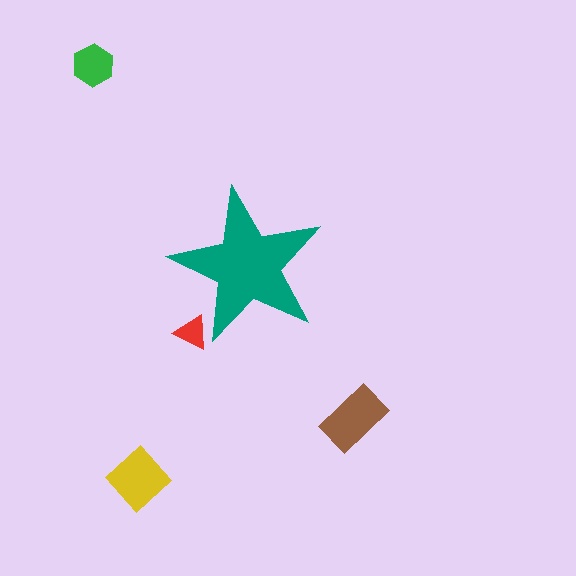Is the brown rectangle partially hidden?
No, the brown rectangle is fully visible.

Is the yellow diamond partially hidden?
No, the yellow diamond is fully visible.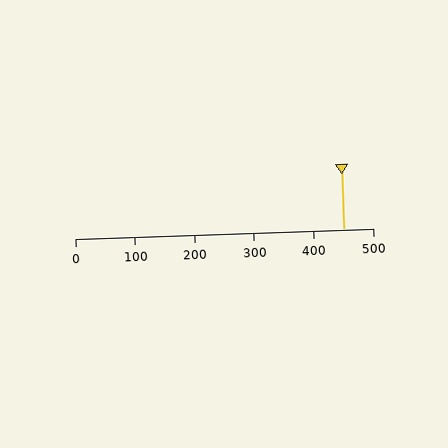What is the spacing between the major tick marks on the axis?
The major ticks are spaced 100 apart.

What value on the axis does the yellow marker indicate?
The marker indicates approximately 450.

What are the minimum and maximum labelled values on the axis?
The axis runs from 0 to 500.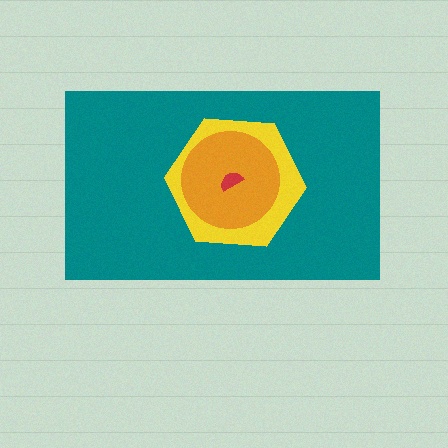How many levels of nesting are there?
4.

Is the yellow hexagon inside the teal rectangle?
Yes.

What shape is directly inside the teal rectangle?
The yellow hexagon.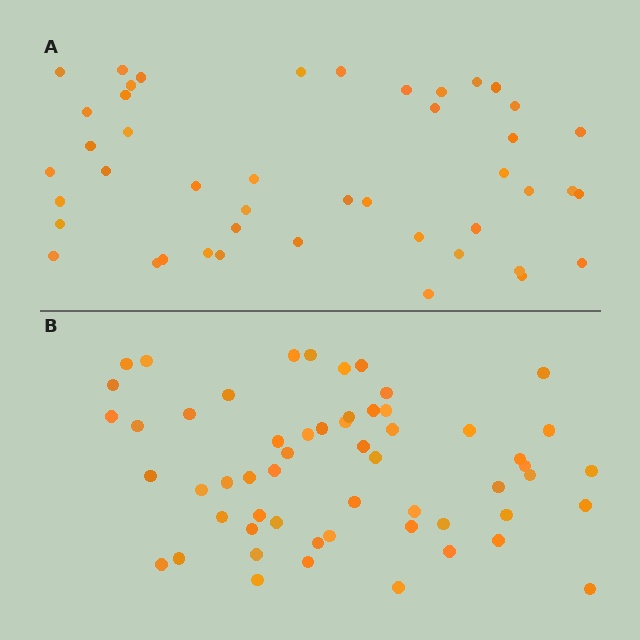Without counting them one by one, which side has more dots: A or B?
Region B (the bottom region) has more dots.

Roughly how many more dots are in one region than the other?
Region B has roughly 12 or so more dots than region A.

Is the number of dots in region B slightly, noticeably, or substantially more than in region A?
Region B has noticeably more, but not dramatically so. The ratio is roughly 1.3 to 1.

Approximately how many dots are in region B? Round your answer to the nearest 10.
About 60 dots. (The exact count is 57, which rounds to 60.)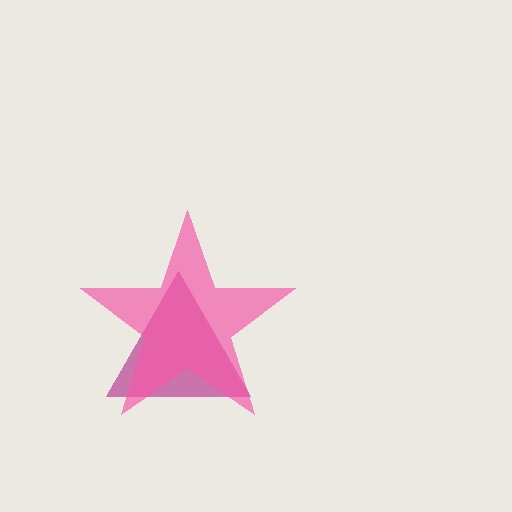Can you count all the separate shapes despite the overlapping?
Yes, there are 2 separate shapes.